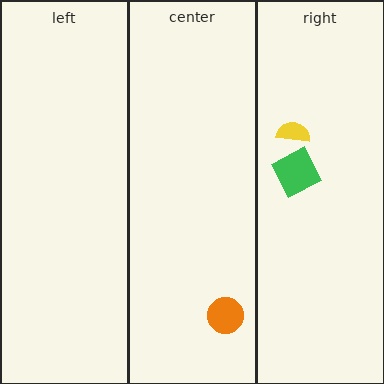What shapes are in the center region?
The orange circle.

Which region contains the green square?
The right region.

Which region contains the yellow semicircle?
The right region.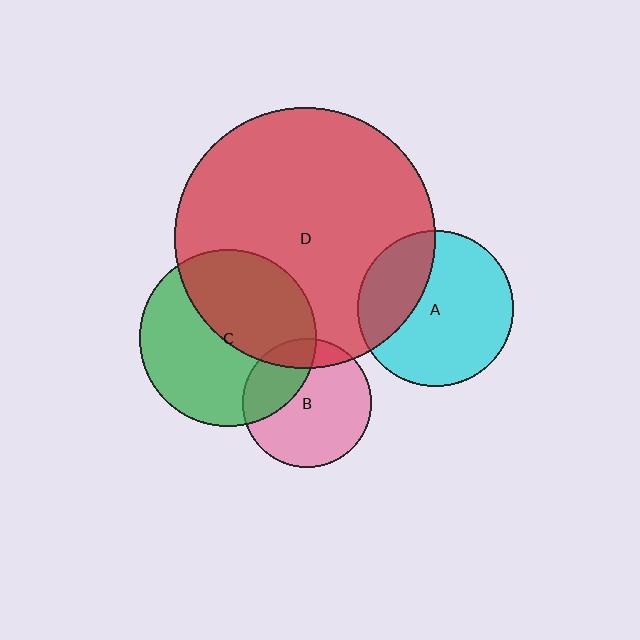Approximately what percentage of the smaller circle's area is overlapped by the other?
Approximately 30%.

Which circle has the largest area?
Circle D (red).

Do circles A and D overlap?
Yes.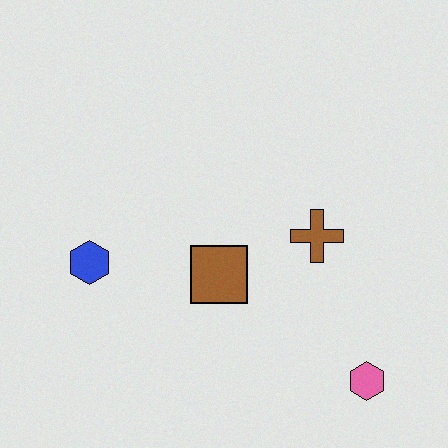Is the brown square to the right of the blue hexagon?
Yes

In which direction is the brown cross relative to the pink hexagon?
The brown cross is above the pink hexagon.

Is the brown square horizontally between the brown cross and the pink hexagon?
No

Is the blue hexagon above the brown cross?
No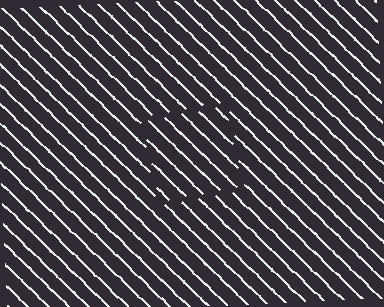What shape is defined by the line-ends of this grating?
An illusory square. The interior of the shape contains the same grating, shifted by half a period — the contour is defined by the phase discontinuity where line-ends from the inner and outer gratings abut.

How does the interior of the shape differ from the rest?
The interior of the shape contains the same grating, shifted by half a period — the contour is defined by the phase discontinuity where line-ends from the inner and outer gratings abut.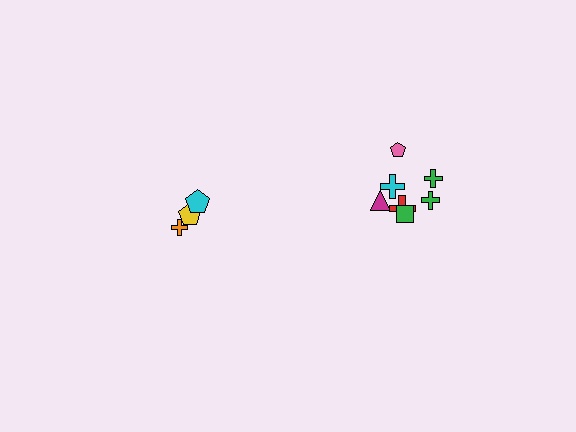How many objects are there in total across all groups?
There are 10 objects.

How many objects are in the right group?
There are 7 objects.